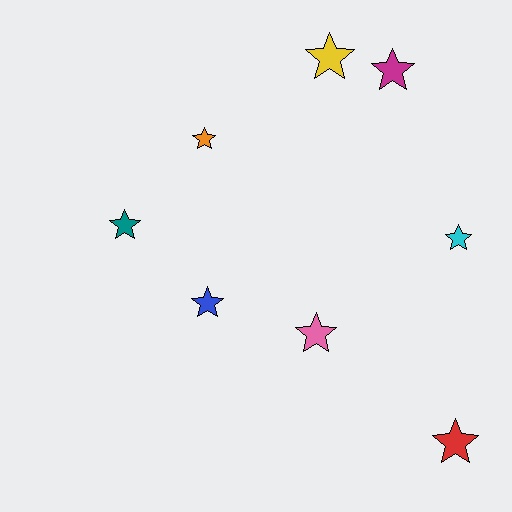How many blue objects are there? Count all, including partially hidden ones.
There is 1 blue object.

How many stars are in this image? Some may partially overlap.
There are 8 stars.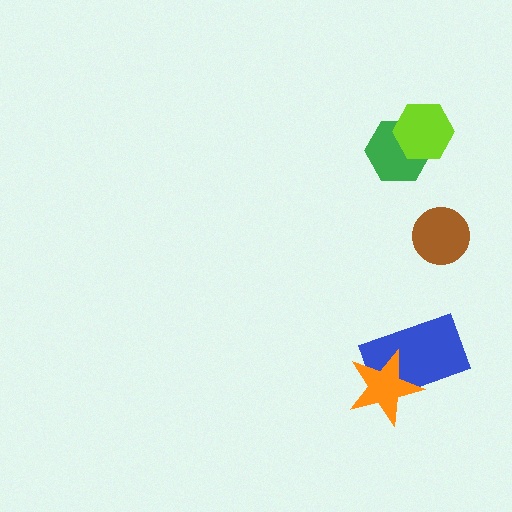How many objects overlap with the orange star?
1 object overlaps with the orange star.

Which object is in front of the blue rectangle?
The orange star is in front of the blue rectangle.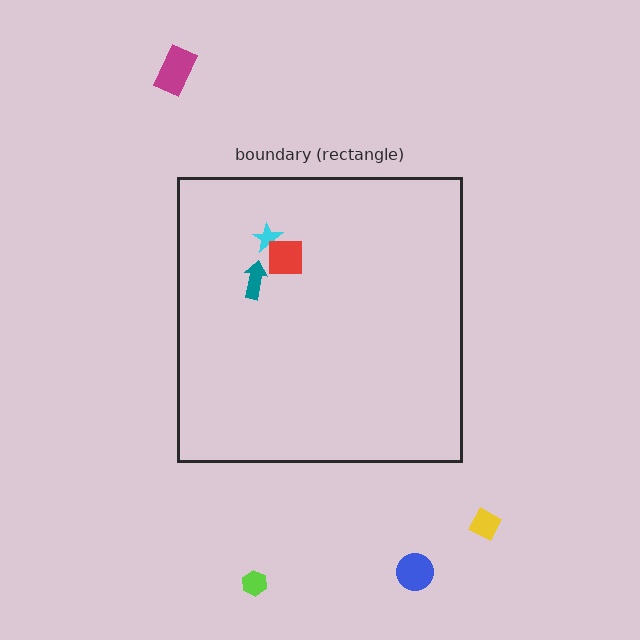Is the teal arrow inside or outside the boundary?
Inside.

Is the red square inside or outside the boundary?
Inside.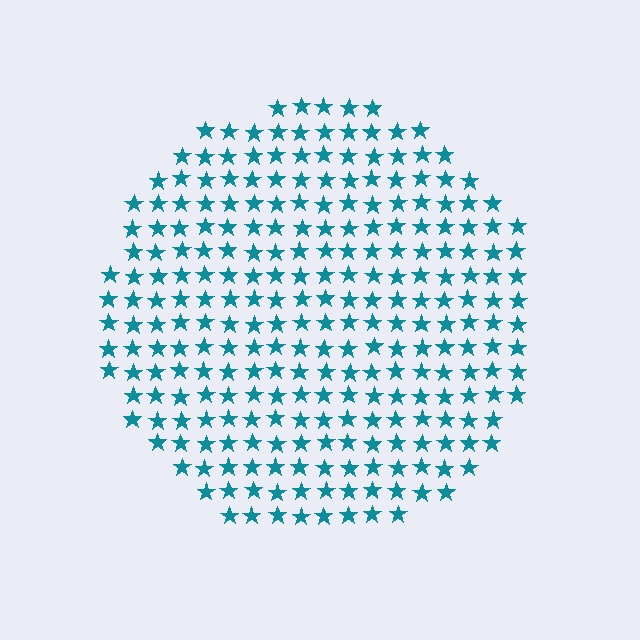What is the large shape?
The large shape is a circle.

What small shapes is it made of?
It is made of small stars.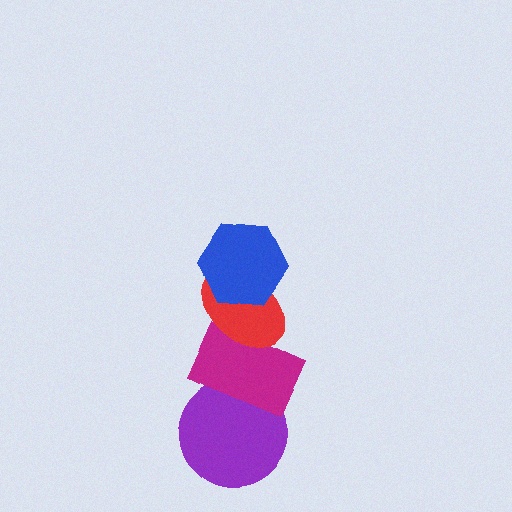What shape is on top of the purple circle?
The magenta rectangle is on top of the purple circle.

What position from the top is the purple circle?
The purple circle is 4th from the top.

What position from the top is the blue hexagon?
The blue hexagon is 1st from the top.